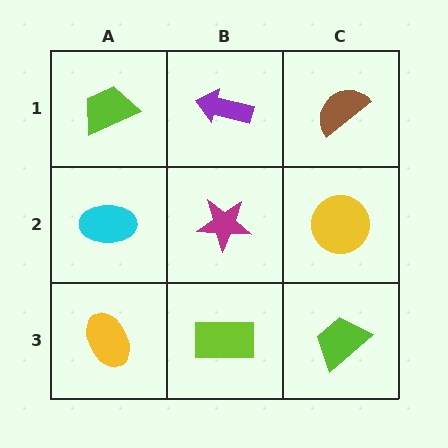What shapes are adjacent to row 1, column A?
A cyan ellipse (row 2, column A), a purple arrow (row 1, column B).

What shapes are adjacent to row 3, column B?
A magenta star (row 2, column B), a yellow ellipse (row 3, column A), a lime trapezoid (row 3, column C).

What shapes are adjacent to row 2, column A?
A lime trapezoid (row 1, column A), a yellow ellipse (row 3, column A), a magenta star (row 2, column B).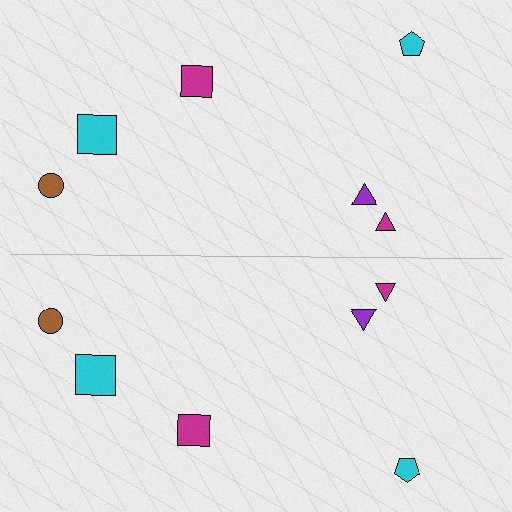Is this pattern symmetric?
Yes, this pattern has bilateral (reflection) symmetry.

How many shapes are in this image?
There are 12 shapes in this image.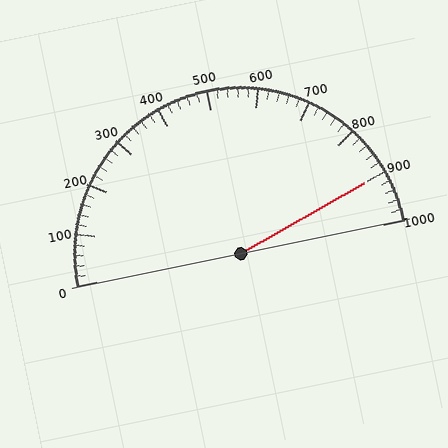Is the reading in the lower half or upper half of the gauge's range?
The reading is in the upper half of the range (0 to 1000).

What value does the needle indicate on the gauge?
The needle indicates approximately 900.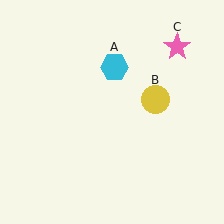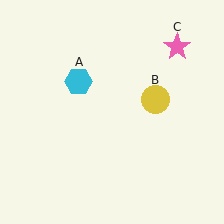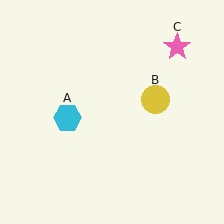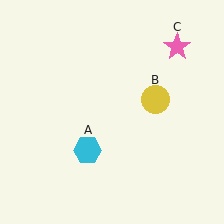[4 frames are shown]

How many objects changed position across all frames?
1 object changed position: cyan hexagon (object A).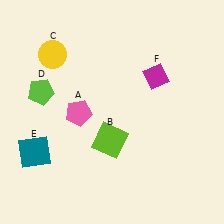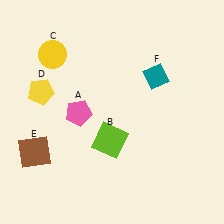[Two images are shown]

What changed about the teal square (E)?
In Image 1, E is teal. In Image 2, it changed to brown.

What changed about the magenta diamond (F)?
In Image 1, F is magenta. In Image 2, it changed to teal.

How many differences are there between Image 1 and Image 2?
There are 3 differences between the two images.